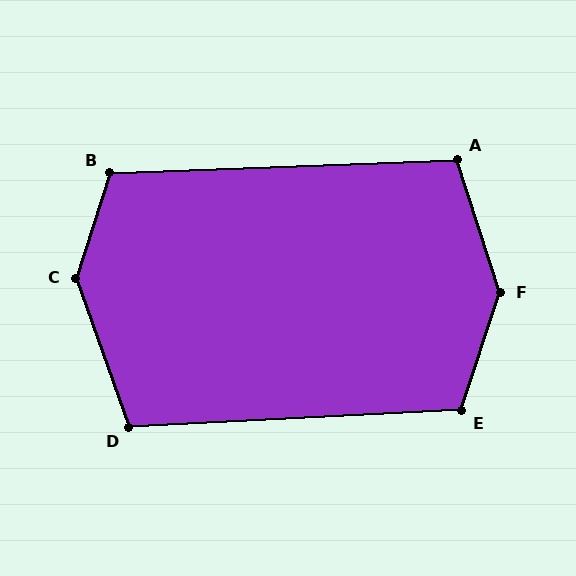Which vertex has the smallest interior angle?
A, at approximately 106 degrees.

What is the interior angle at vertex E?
Approximately 111 degrees (obtuse).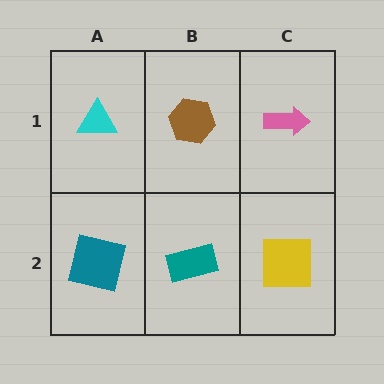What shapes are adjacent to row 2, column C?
A pink arrow (row 1, column C), a teal rectangle (row 2, column B).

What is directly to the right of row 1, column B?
A pink arrow.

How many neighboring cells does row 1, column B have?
3.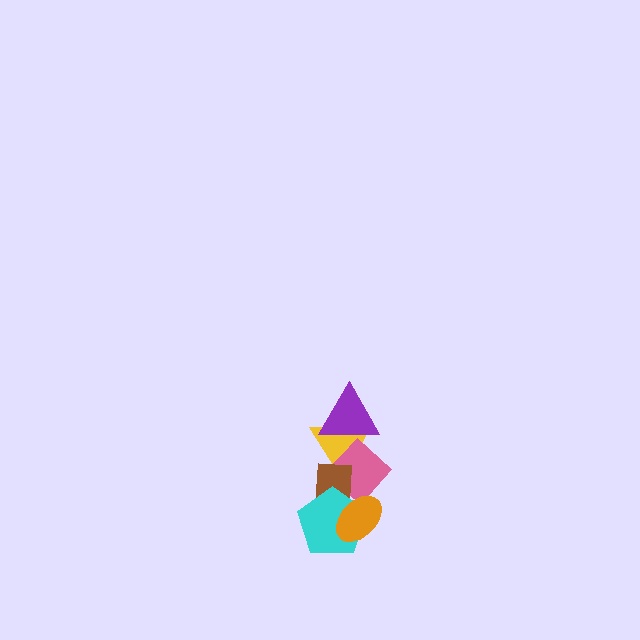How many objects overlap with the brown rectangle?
4 objects overlap with the brown rectangle.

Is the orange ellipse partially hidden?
No, no other shape covers it.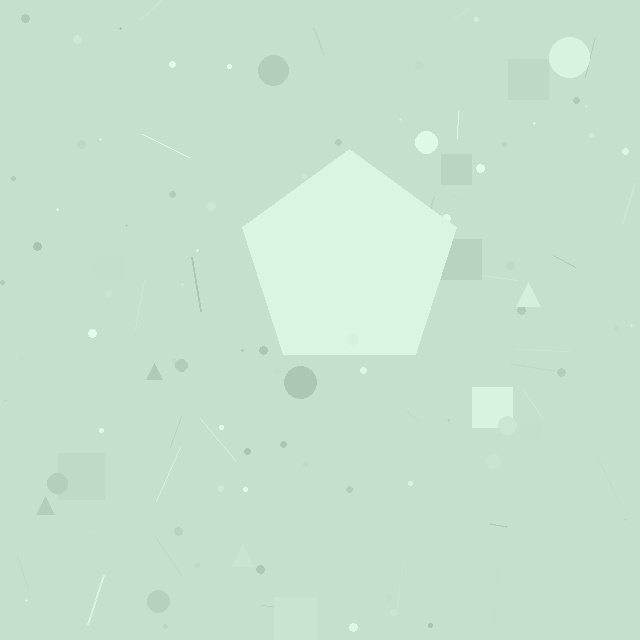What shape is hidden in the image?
A pentagon is hidden in the image.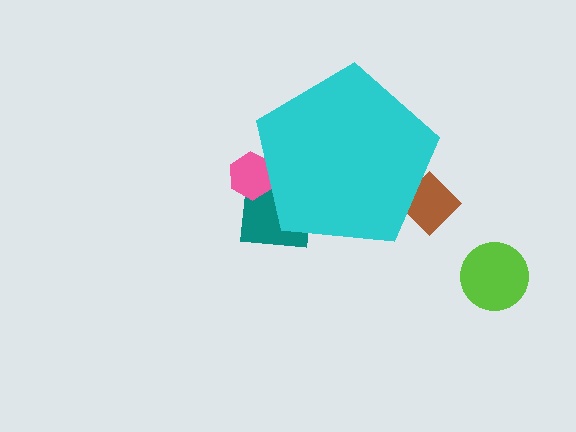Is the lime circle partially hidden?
No, the lime circle is fully visible.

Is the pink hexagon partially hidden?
Yes, the pink hexagon is partially hidden behind the cyan pentagon.